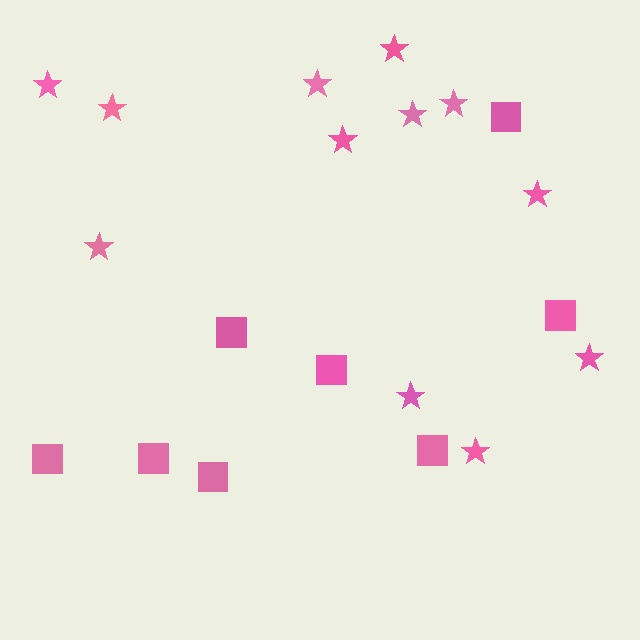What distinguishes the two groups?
There are 2 groups: one group of squares (8) and one group of stars (12).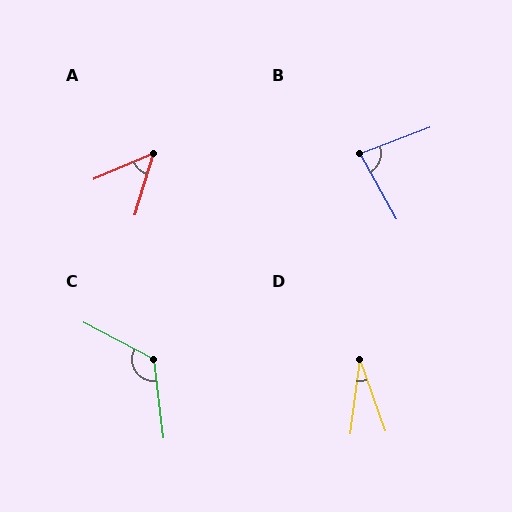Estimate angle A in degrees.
Approximately 50 degrees.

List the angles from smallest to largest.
D (27°), A (50°), B (81°), C (125°).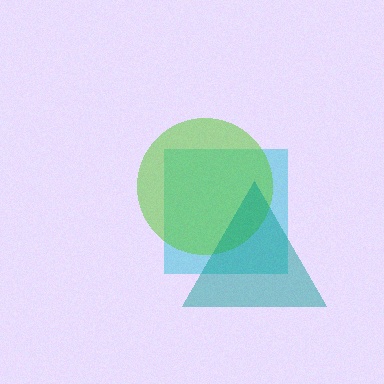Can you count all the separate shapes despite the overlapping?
Yes, there are 3 separate shapes.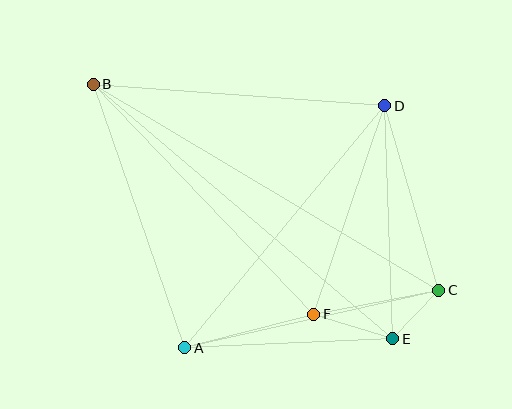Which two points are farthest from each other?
Points B and C are farthest from each other.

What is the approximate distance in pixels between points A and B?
The distance between A and B is approximately 279 pixels.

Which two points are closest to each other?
Points C and E are closest to each other.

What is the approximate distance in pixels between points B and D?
The distance between B and D is approximately 292 pixels.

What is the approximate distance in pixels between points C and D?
The distance between C and D is approximately 192 pixels.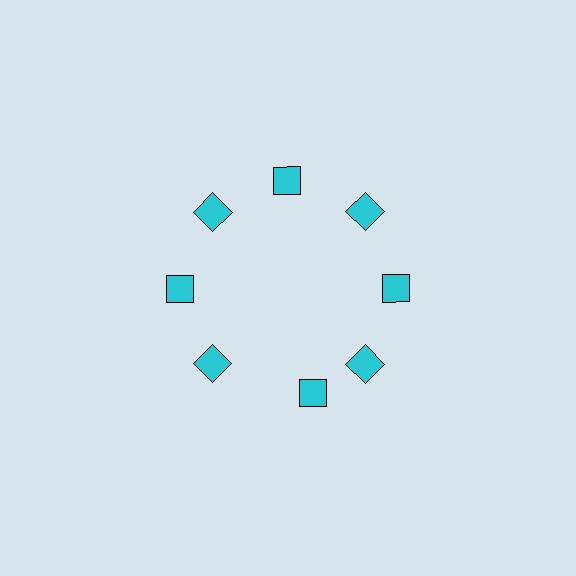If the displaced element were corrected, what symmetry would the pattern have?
It would have 8-fold rotational symmetry — the pattern would map onto itself every 45 degrees.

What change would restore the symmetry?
The symmetry would be restored by rotating it back into even spacing with its neighbors so that all 8 diamonds sit at equal angles and equal distance from the center.